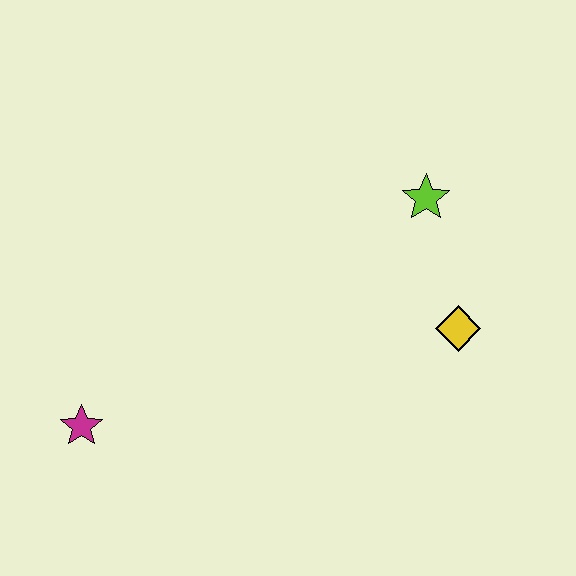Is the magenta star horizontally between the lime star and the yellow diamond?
No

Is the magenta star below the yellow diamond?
Yes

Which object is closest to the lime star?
The yellow diamond is closest to the lime star.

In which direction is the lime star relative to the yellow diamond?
The lime star is above the yellow diamond.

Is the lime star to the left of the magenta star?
No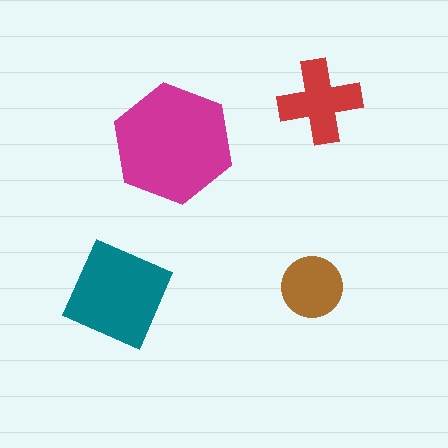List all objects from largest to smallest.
The magenta hexagon, the teal diamond, the red cross, the brown circle.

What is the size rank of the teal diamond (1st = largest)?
2nd.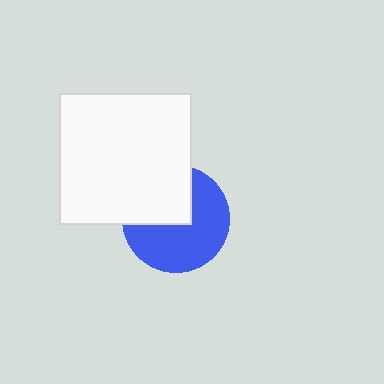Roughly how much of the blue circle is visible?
About half of it is visible (roughly 61%).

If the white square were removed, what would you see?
You would see the complete blue circle.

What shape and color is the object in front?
The object in front is a white square.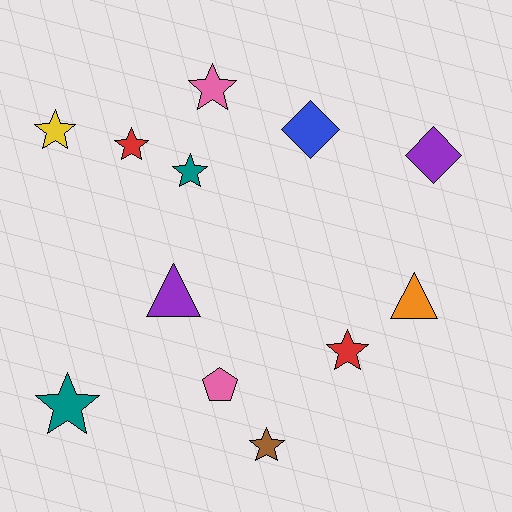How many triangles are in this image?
There are 2 triangles.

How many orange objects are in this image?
There is 1 orange object.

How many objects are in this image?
There are 12 objects.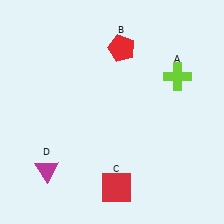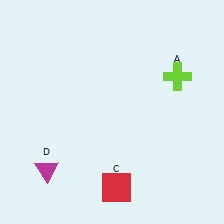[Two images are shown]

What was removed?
The red pentagon (B) was removed in Image 2.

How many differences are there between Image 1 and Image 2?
There is 1 difference between the two images.